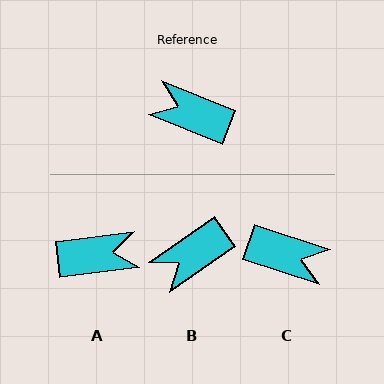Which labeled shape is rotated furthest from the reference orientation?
C, about 177 degrees away.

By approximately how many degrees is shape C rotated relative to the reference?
Approximately 177 degrees clockwise.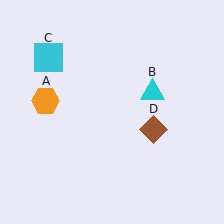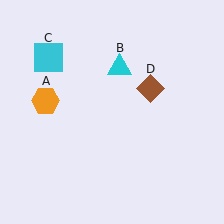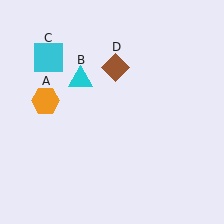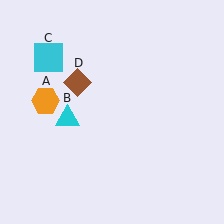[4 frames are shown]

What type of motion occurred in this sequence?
The cyan triangle (object B), brown diamond (object D) rotated counterclockwise around the center of the scene.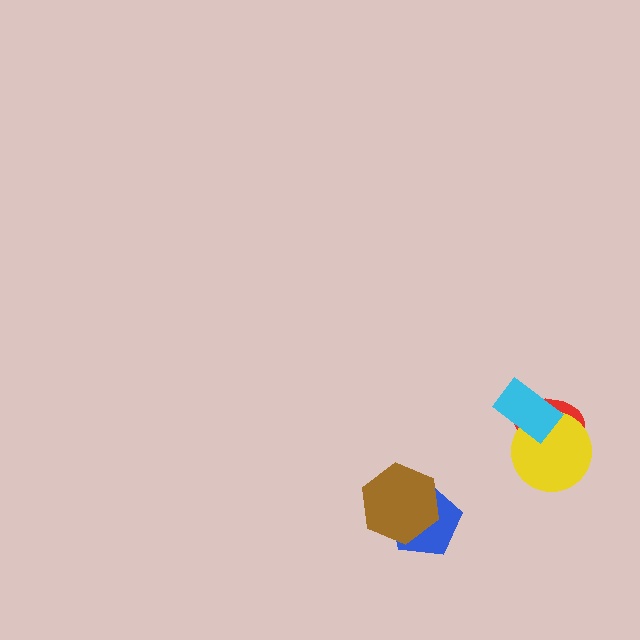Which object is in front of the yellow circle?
The cyan rectangle is in front of the yellow circle.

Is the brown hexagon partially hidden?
No, no other shape covers it.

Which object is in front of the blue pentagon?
The brown hexagon is in front of the blue pentagon.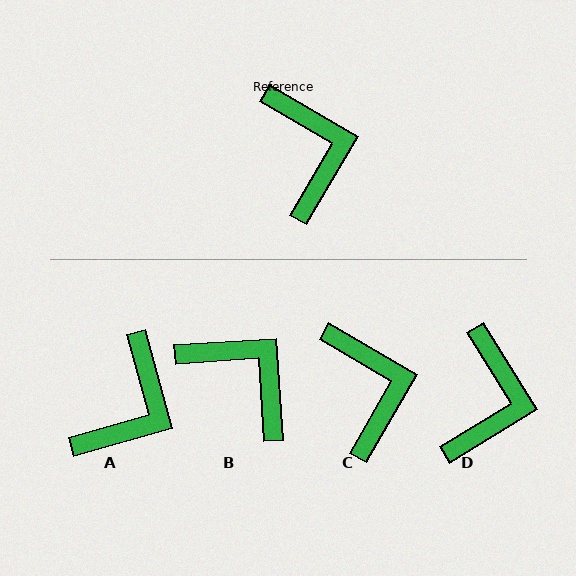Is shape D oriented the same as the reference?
No, it is off by about 29 degrees.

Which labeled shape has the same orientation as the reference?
C.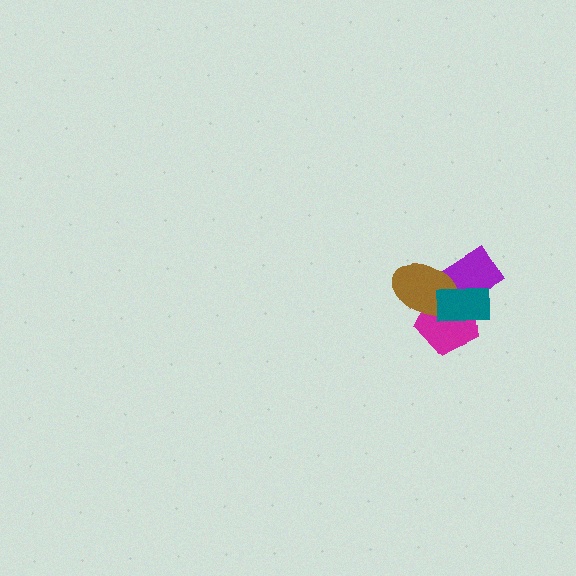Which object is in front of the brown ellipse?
The teal rectangle is in front of the brown ellipse.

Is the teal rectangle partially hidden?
No, no other shape covers it.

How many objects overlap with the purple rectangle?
3 objects overlap with the purple rectangle.